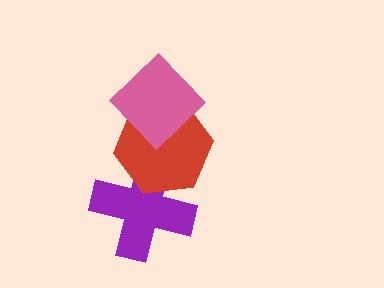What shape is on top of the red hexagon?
The pink diamond is on top of the red hexagon.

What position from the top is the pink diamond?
The pink diamond is 1st from the top.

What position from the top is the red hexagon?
The red hexagon is 2nd from the top.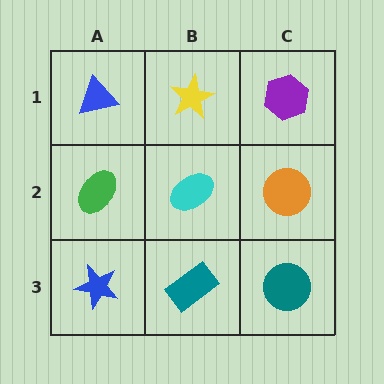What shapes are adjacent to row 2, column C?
A purple hexagon (row 1, column C), a teal circle (row 3, column C), a cyan ellipse (row 2, column B).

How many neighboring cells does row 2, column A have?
3.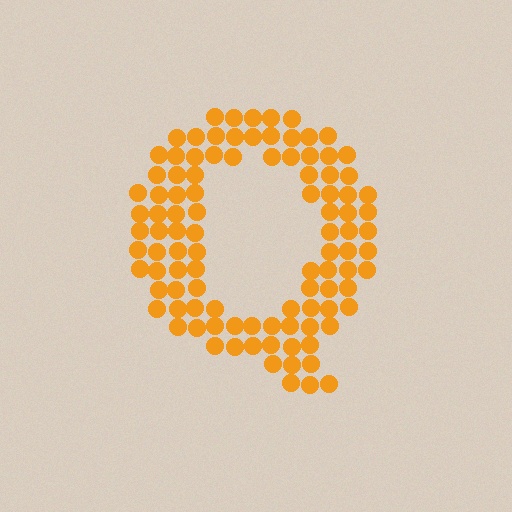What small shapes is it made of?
It is made of small circles.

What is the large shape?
The large shape is the letter Q.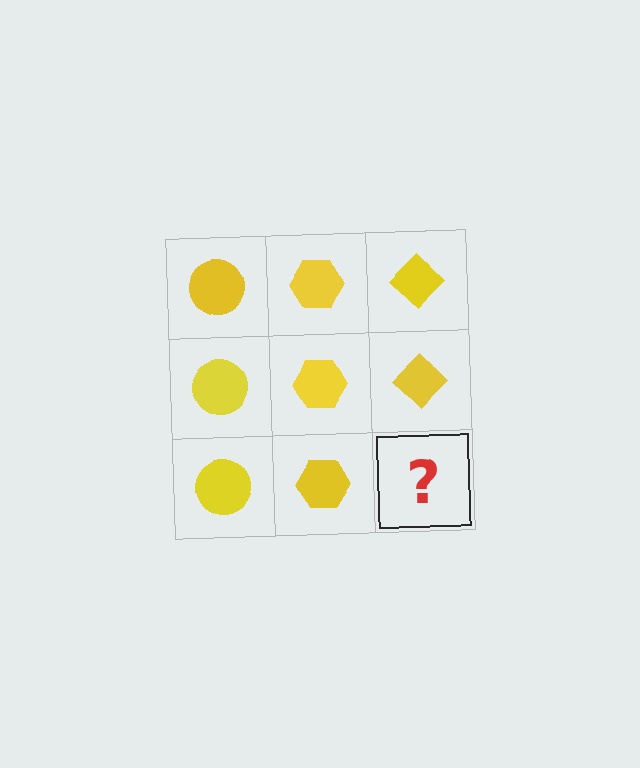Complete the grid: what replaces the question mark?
The question mark should be replaced with a yellow diamond.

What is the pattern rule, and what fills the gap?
The rule is that each column has a consistent shape. The gap should be filled with a yellow diamond.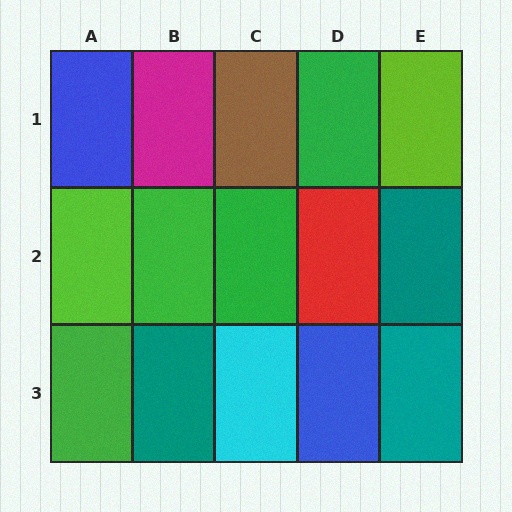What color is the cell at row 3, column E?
Teal.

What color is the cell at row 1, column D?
Green.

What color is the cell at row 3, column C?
Cyan.